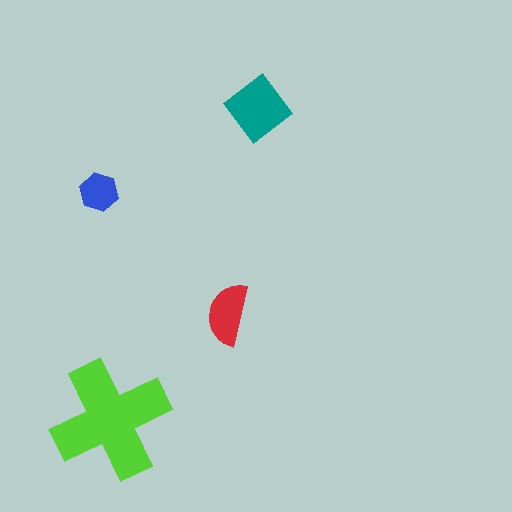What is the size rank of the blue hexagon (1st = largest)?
4th.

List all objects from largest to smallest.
The lime cross, the teal diamond, the red semicircle, the blue hexagon.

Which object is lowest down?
The lime cross is bottommost.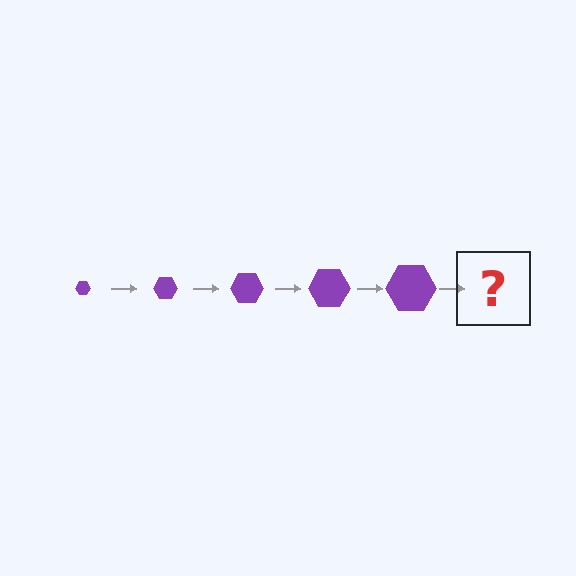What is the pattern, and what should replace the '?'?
The pattern is that the hexagon gets progressively larger each step. The '?' should be a purple hexagon, larger than the previous one.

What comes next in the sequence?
The next element should be a purple hexagon, larger than the previous one.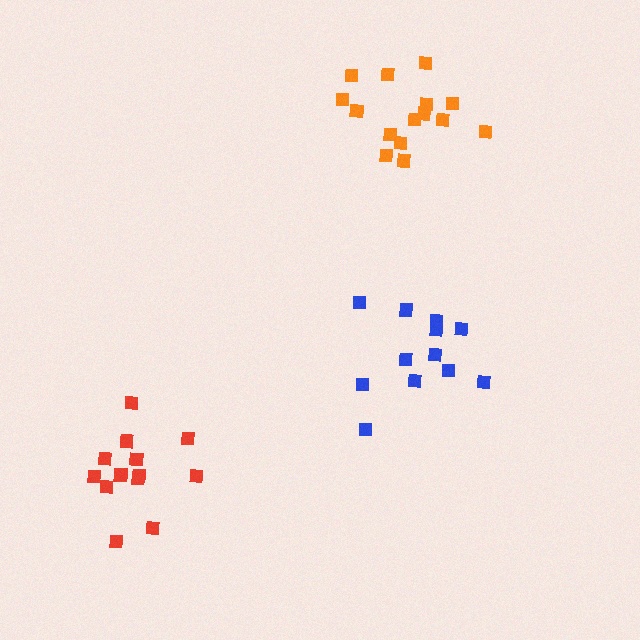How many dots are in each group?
Group 1: 12 dots, Group 2: 13 dots, Group 3: 15 dots (40 total).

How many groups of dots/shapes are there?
There are 3 groups.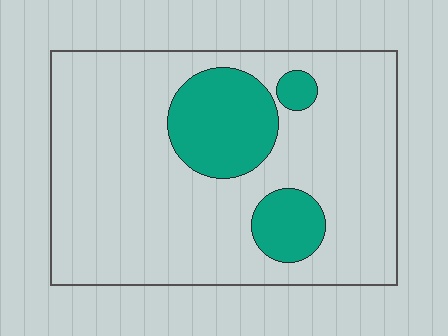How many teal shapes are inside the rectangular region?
3.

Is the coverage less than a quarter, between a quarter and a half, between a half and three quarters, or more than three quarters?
Less than a quarter.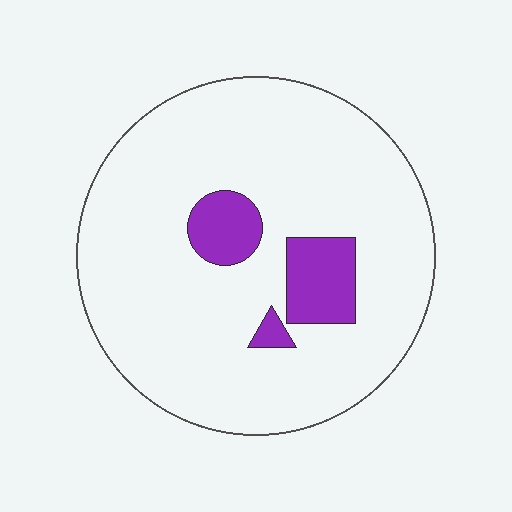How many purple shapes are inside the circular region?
3.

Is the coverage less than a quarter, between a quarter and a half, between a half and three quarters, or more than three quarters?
Less than a quarter.